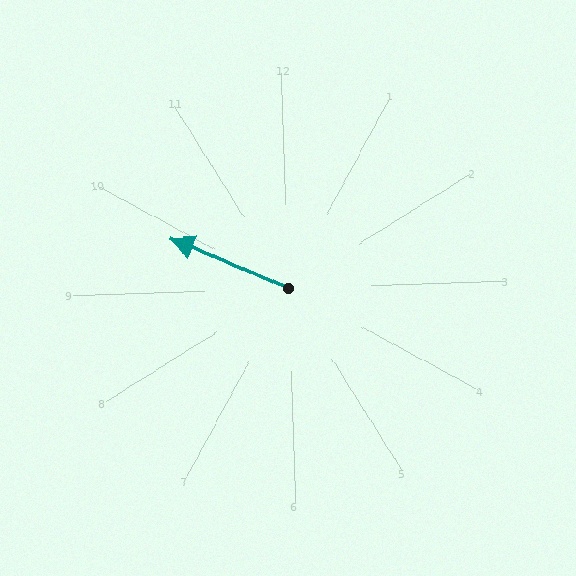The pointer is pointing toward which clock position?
Roughly 10 o'clock.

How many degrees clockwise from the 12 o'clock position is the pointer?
Approximately 295 degrees.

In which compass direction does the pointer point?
Northwest.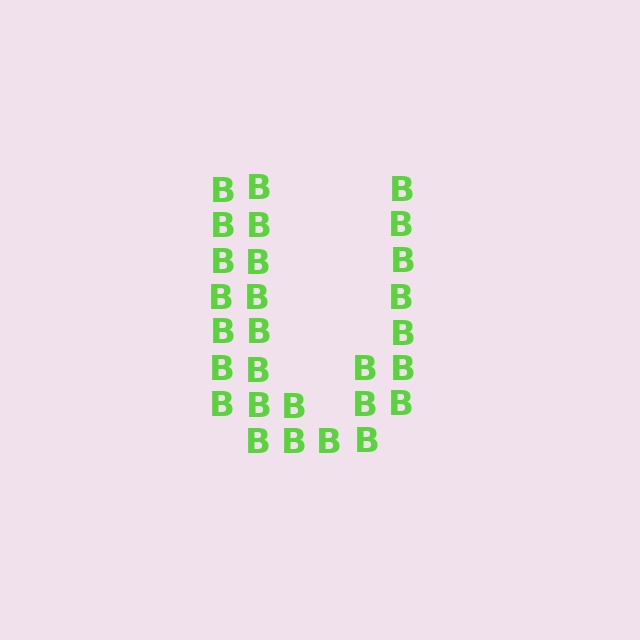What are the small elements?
The small elements are letter B's.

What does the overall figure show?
The overall figure shows the letter U.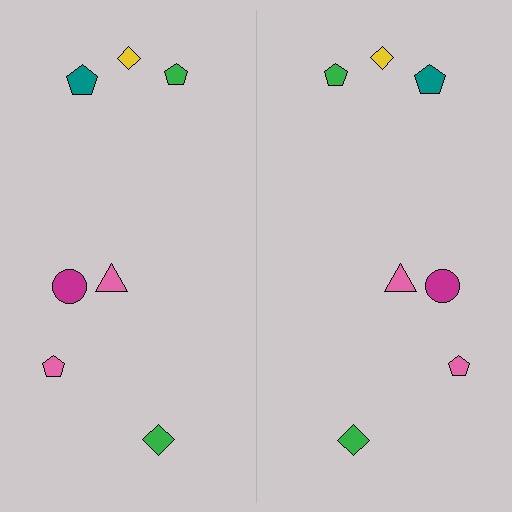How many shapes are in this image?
There are 14 shapes in this image.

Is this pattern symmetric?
Yes, this pattern has bilateral (reflection) symmetry.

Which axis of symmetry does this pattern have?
The pattern has a vertical axis of symmetry running through the center of the image.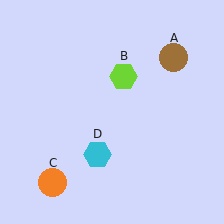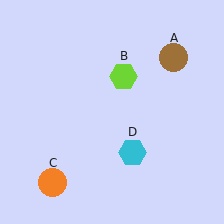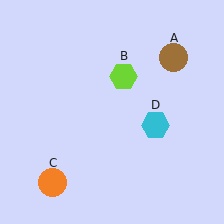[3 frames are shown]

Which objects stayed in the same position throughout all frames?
Brown circle (object A) and lime hexagon (object B) and orange circle (object C) remained stationary.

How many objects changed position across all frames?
1 object changed position: cyan hexagon (object D).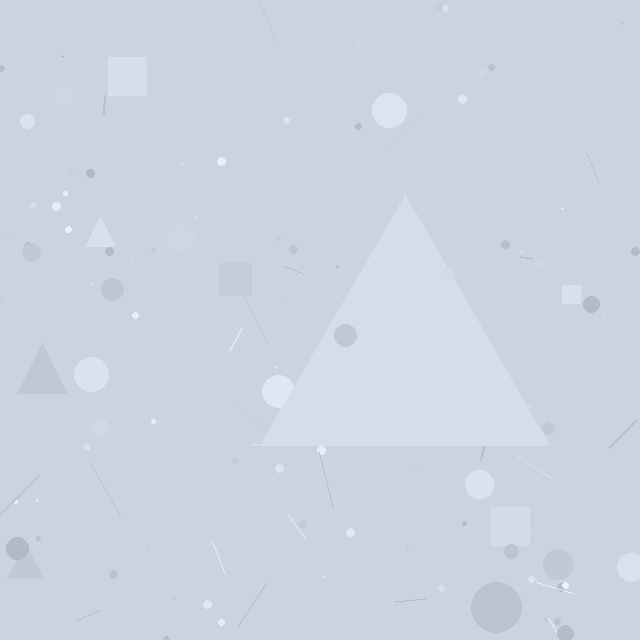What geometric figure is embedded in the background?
A triangle is embedded in the background.